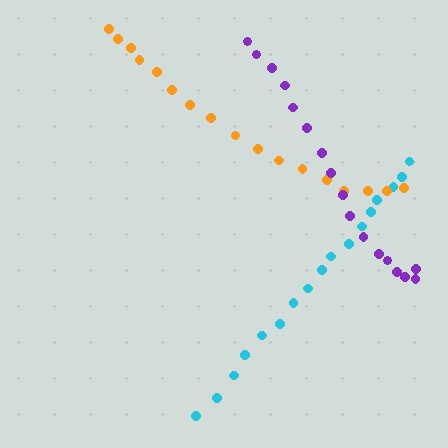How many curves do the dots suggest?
There are 3 distinct paths.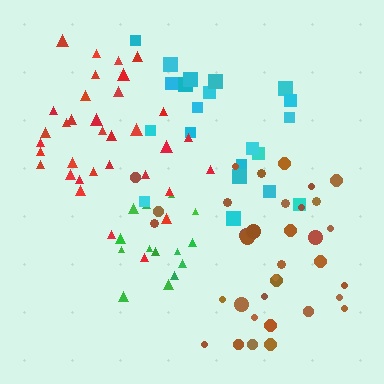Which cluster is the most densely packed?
Red.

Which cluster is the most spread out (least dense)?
Brown.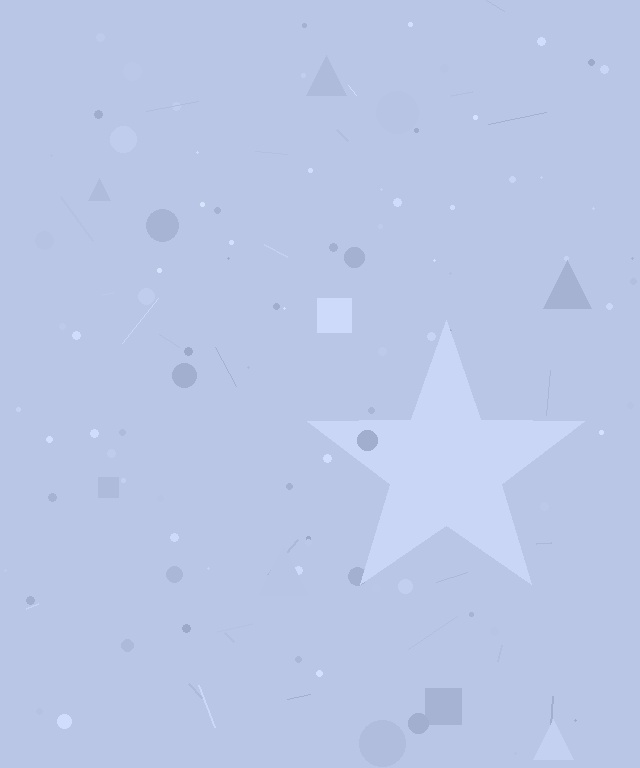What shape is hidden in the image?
A star is hidden in the image.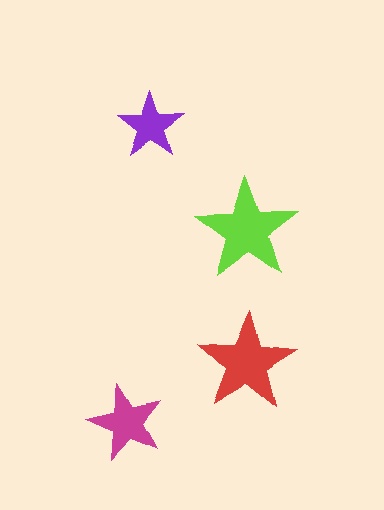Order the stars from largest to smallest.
the lime one, the red one, the magenta one, the purple one.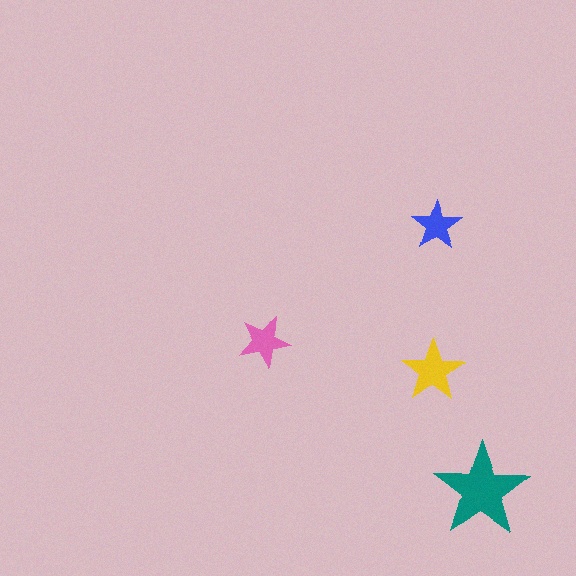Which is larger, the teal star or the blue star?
The teal one.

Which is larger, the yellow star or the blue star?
The yellow one.